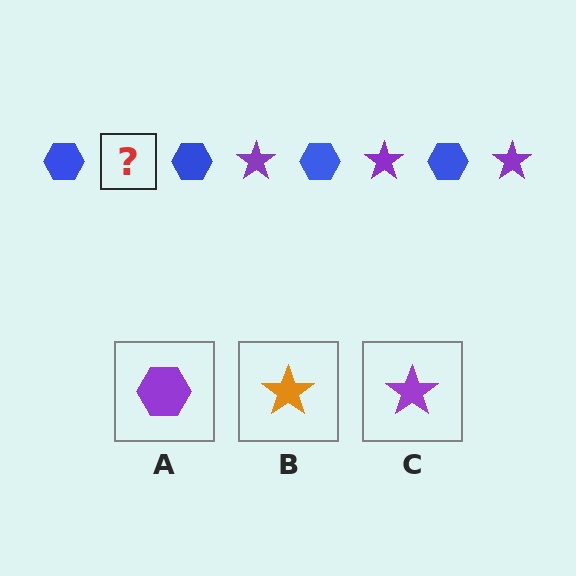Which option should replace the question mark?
Option C.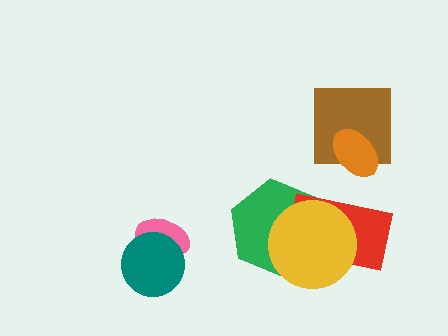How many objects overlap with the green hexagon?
2 objects overlap with the green hexagon.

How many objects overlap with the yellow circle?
2 objects overlap with the yellow circle.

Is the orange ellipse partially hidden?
No, no other shape covers it.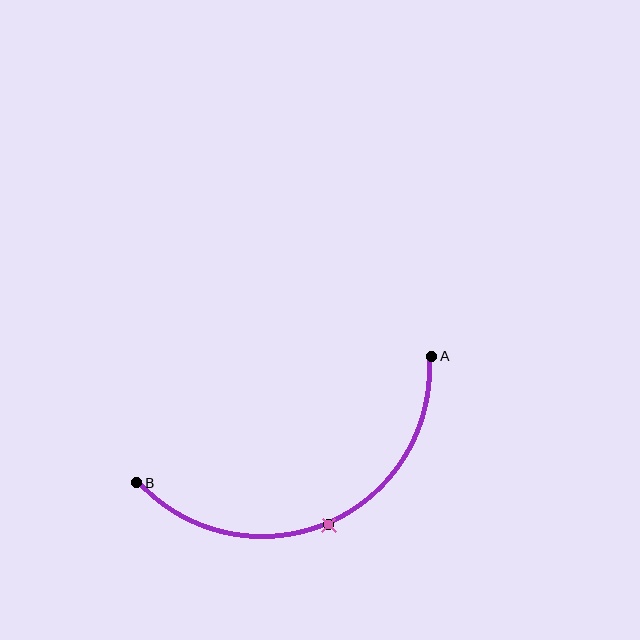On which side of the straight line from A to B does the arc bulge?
The arc bulges below the straight line connecting A and B.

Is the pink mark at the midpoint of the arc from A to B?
Yes. The pink mark lies on the arc at equal arc-length from both A and B — it is the arc midpoint.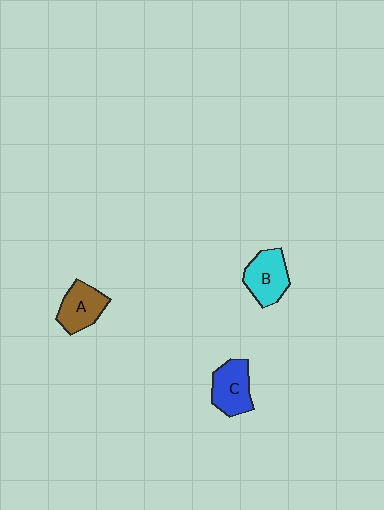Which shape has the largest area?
Shape B (cyan).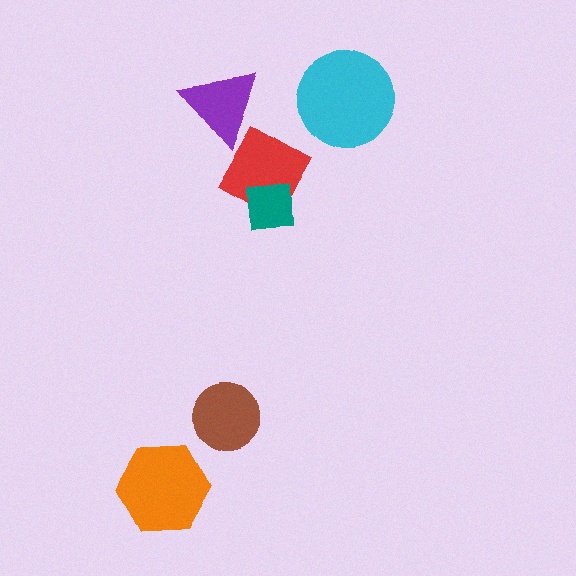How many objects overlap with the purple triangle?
1 object overlaps with the purple triangle.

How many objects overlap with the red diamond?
2 objects overlap with the red diamond.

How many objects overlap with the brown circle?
0 objects overlap with the brown circle.